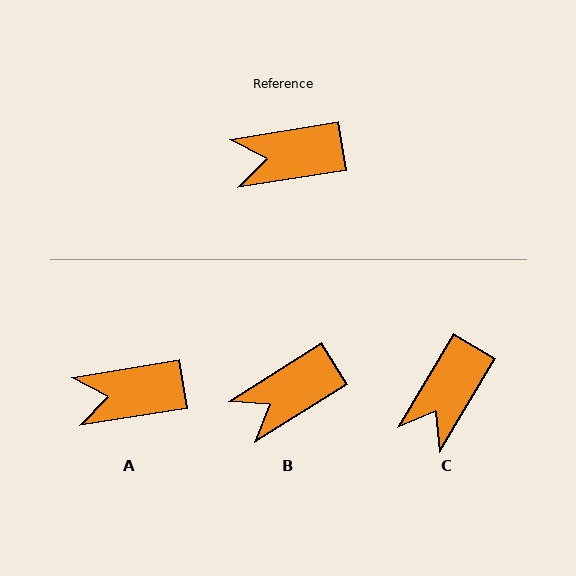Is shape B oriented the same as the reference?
No, it is off by about 23 degrees.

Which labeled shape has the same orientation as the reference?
A.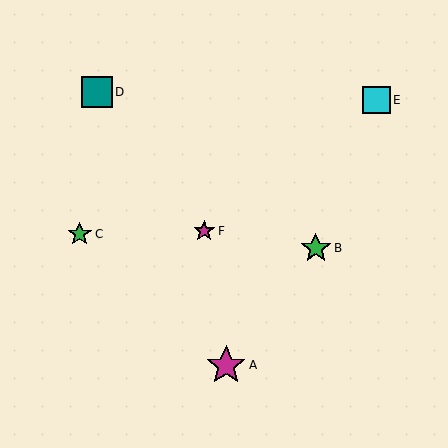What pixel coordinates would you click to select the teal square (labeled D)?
Click at (97, 92) to select the teal square D.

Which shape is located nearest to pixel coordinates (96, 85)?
The teal square (labeled D) at (97, 92) is nearest to that location.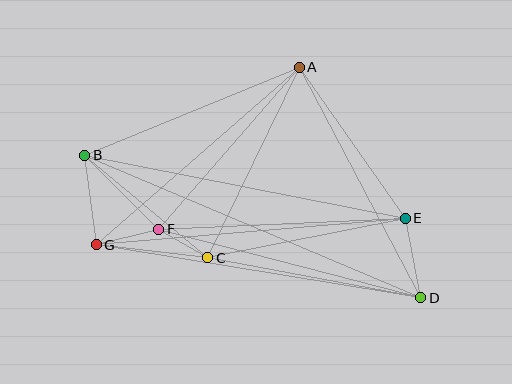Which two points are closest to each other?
Points C and F are closest to each other.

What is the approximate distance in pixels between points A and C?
The distance between A and C is approximately 212 pixels.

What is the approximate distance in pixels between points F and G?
The distance between F and G is approximately 64 pixels.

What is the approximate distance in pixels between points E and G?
The distance between E and G is approximately 310 pixels.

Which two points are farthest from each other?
Points B and D are farthest from each other.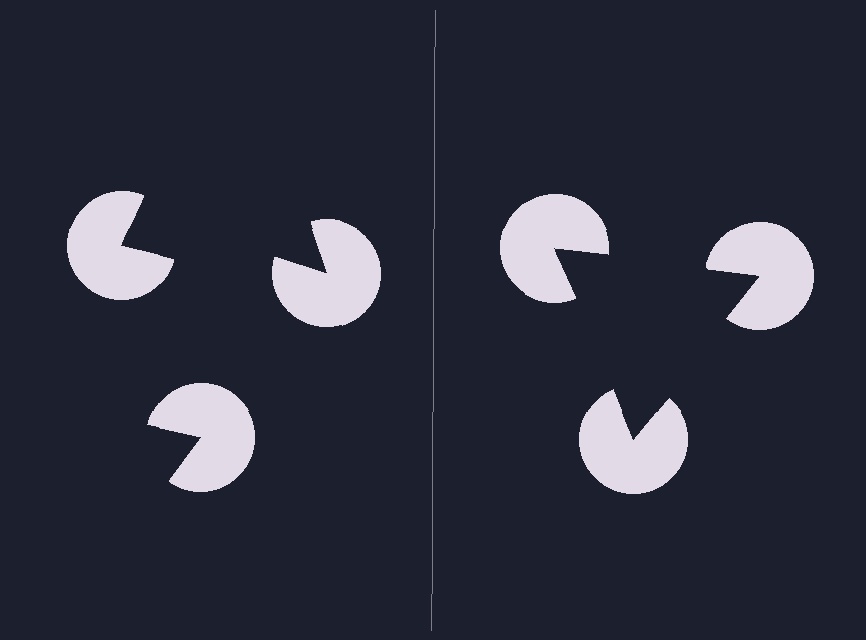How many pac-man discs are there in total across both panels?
6 — 3 on each side.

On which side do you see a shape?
An illusory triangle appears on the right side. On the left side the wedge cuts are rotated, so no coherent shape forms.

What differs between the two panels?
The pac-man discs are positioned identically on both sides; only the wedge orientations differ. On the right they align to a triangle; on the left they are misaligned.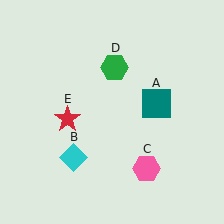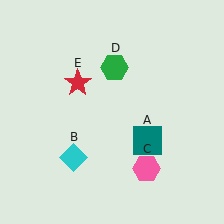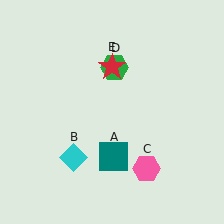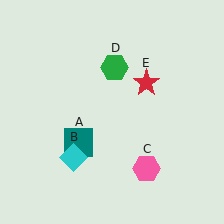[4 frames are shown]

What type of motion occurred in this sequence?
The teal square (object A), red star (object E) rotated clockwise around the center of the scene.